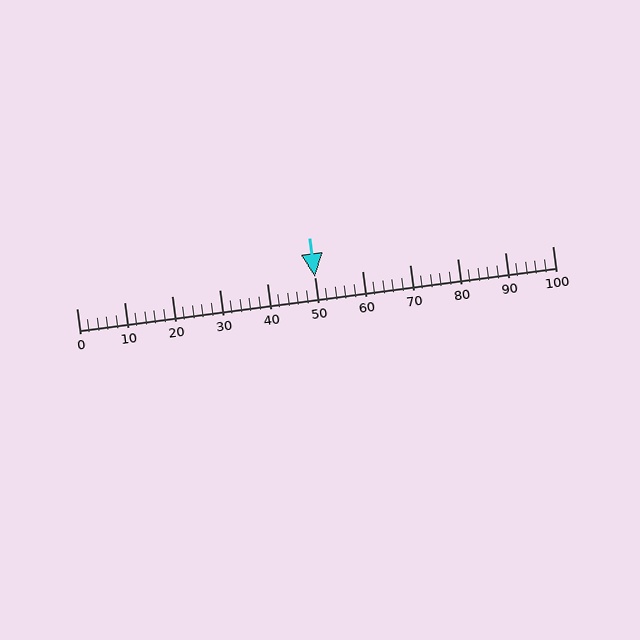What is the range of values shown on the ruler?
The ruler shows values from 0 to 100.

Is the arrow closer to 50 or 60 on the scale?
The arrow is closer to 50.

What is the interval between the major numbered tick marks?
The major tick marks are spaced 10 units apart.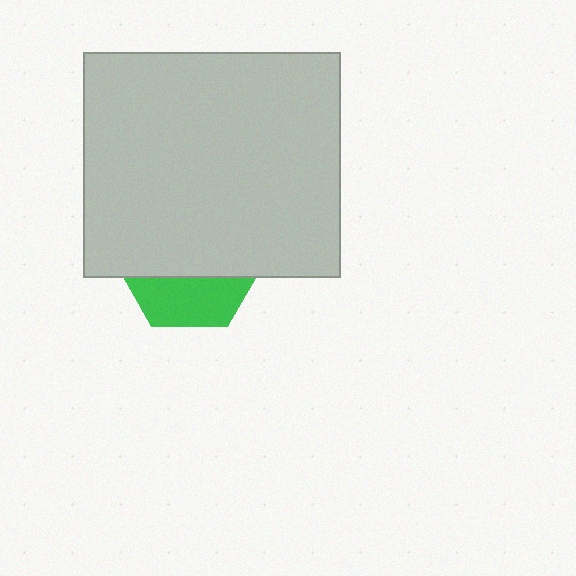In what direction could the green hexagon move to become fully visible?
The green hexagon could move down. That would shift it out from behind the light gray rectangle entirely.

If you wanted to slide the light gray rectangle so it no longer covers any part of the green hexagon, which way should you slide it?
Slide it up — that is the most direct way to separate the two shapes.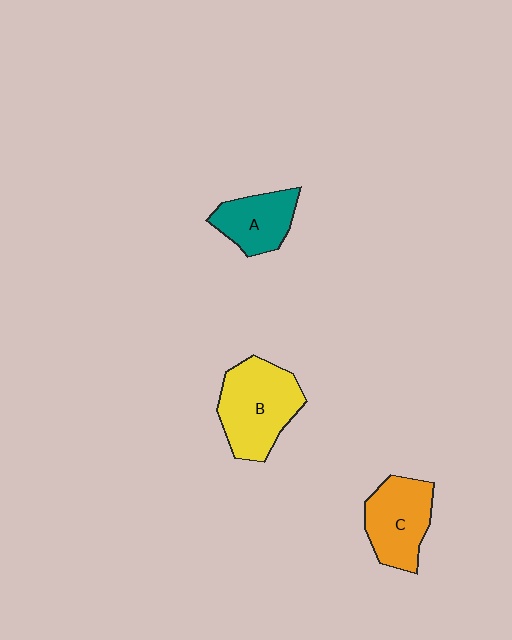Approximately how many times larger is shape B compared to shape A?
Approximately 1.6 times.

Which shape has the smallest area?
Shape A (teal).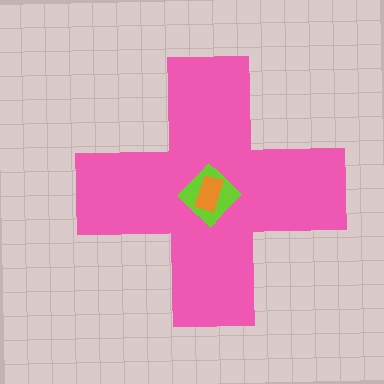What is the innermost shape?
The orange rectangle.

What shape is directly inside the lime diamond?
The orange rectangle.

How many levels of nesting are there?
3.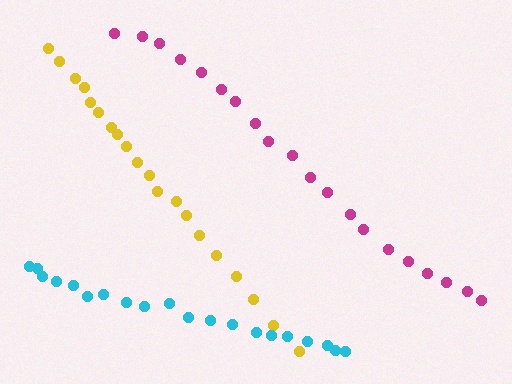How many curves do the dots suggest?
There are 3 distinct paths.